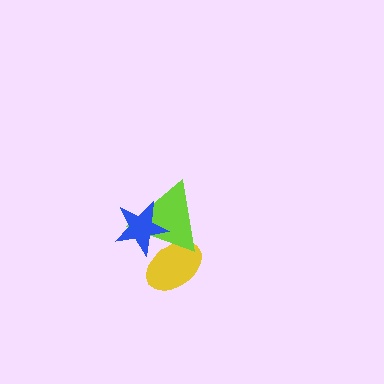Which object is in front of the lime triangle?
The blue star is in front of the lime triangle.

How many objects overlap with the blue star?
2 objects overlap with the blue star.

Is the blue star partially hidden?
No, no other shape covers it.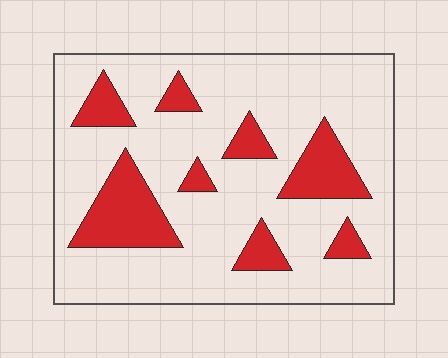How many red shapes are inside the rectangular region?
8.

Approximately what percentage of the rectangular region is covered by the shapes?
Approximately 20%.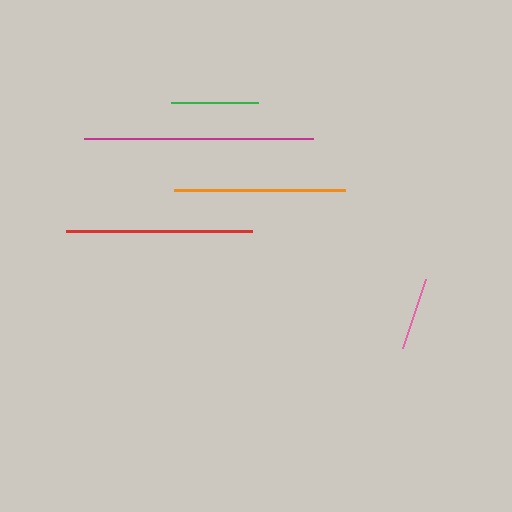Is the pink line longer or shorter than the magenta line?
The magenta line is longer than the pink line.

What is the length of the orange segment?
The orange segment is approximately 171 pixels long.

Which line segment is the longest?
The magenta line is the longest at approximately 229 pixels.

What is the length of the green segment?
The green segment is approximately 87 pixels long.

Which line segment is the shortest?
The pink line is the shortest at approximately 72 pixels.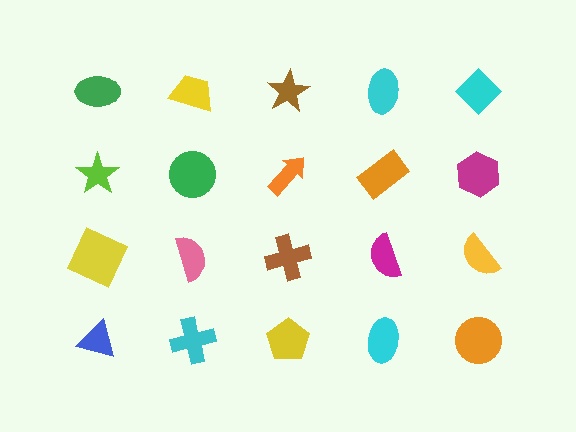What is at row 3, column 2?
A pink semicircle.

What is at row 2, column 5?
A magenta hexagon.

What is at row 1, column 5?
A cyan diamond.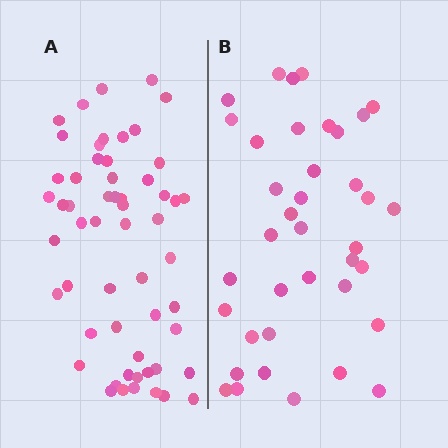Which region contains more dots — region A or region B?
Region A (the left region) has more dots.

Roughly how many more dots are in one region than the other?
Region A has approximately 20 more dots than region B.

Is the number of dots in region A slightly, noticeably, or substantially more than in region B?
Region A has substantially more. The ratio is roughly 1.5 to 1.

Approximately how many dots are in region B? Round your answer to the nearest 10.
About 40 dots. (The exact count is 38, which rounds to 40.)